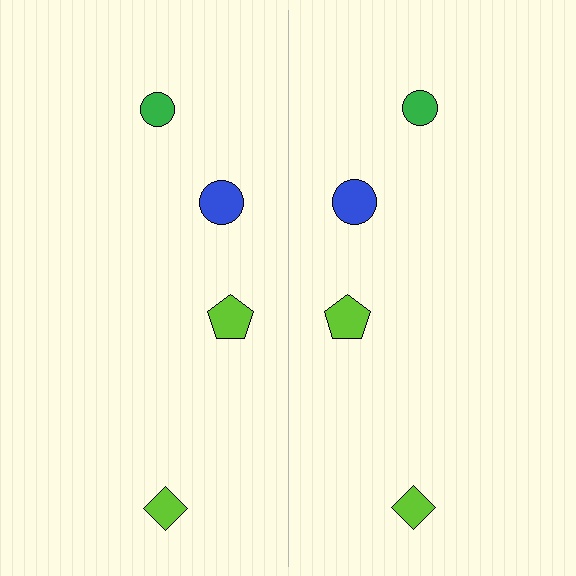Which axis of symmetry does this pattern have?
The pattern has a vertical axis of symmetry running through the center of the image.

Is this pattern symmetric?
Yes, this pattern has bilateral (reflection) symmetry.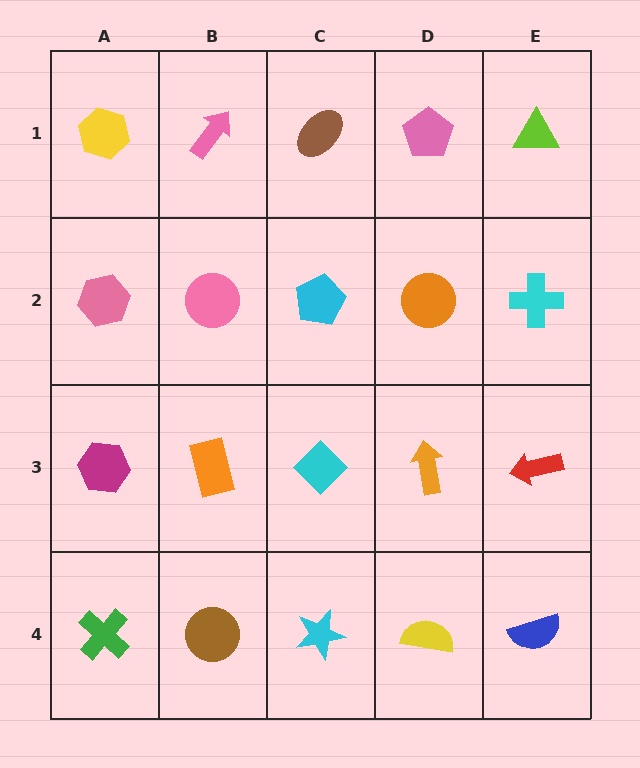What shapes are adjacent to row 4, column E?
A red arrow (row 3, column E), a yellow semicircle (row 4, column D).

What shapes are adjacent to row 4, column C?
A cyan diamond (row 3, column C), a brown circle (row 4, column B), a yellow semicircle (row 4, column D).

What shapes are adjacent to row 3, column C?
A cyan pentagon (row 2, column C), a cyan star (row 4, column C), an orange rectangle (row 3, column B), an orange arrow (row 3, column D).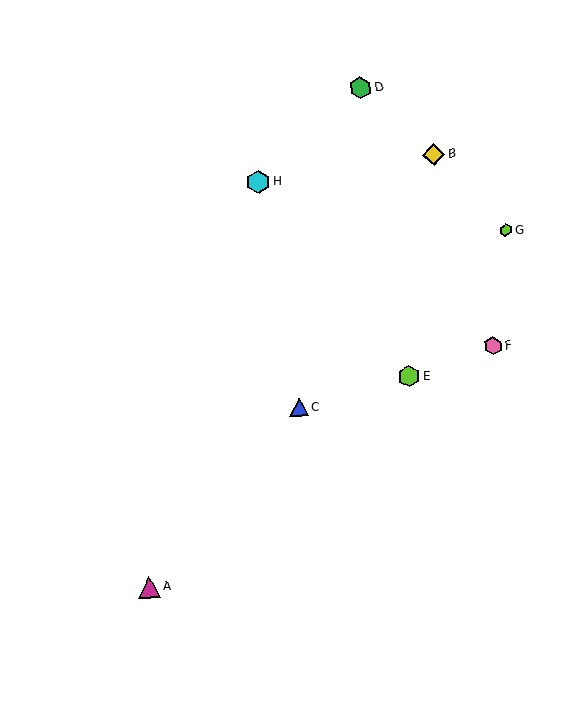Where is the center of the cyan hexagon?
The center of the cyan hexagon is at (258, 182).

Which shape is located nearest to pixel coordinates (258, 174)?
The cyan hexagon (labeled H) at (258, 182) is nearest to that location.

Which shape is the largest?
The cyan hexagon (labeled H) is the largest.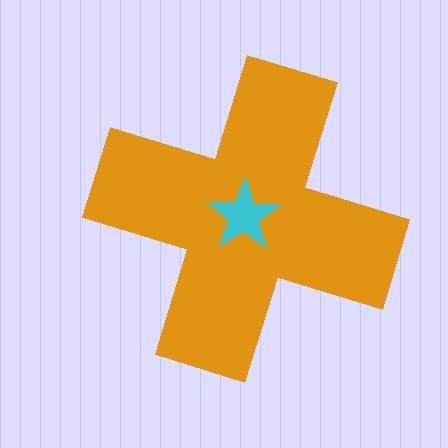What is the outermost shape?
The orange cross.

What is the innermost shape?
The cyan star.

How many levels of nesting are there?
2.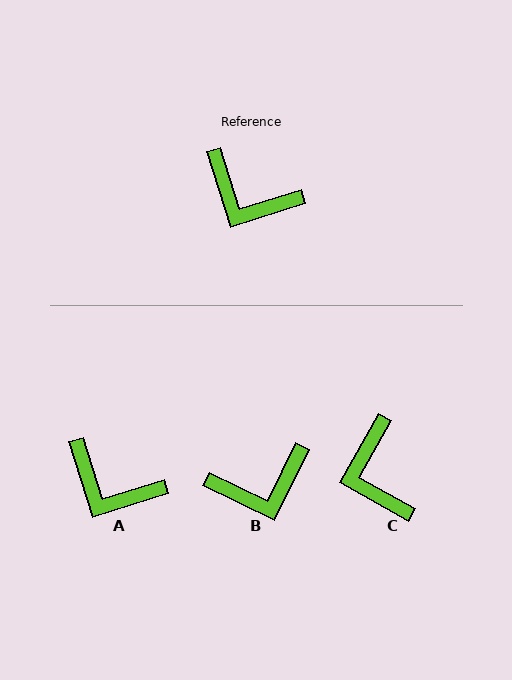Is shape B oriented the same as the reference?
No, it is off by about 46 degrees.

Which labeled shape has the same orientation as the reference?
A.